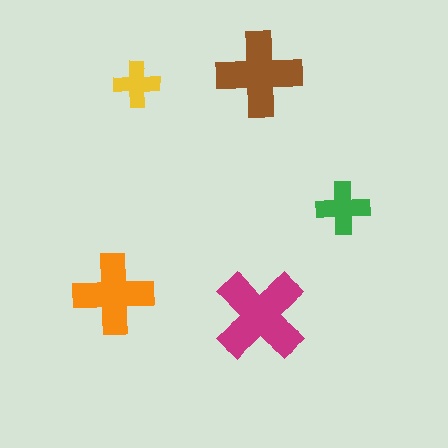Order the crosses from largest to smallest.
the magenta one, the brown one, the orange one, the green one, the yellow one.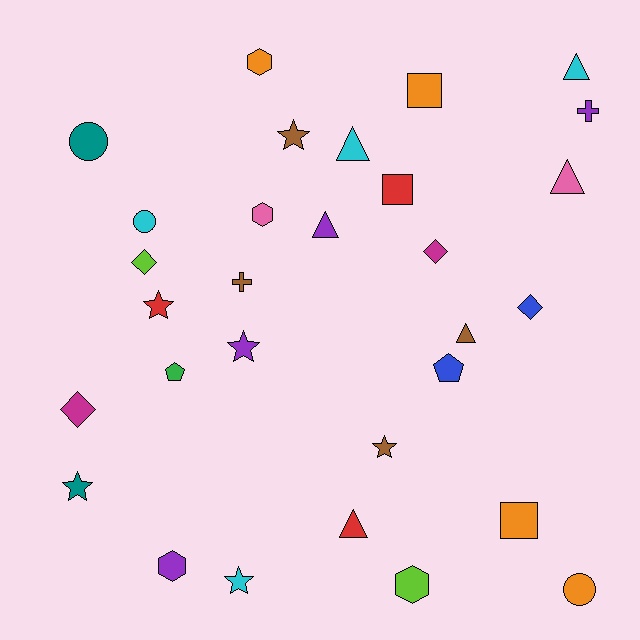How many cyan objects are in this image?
There are 4 cyan objects.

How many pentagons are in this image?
There are 2 pentagons.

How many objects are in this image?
There are 30 objects.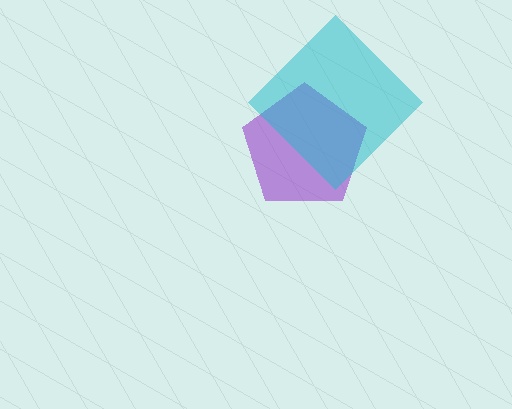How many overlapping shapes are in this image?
There are 2 overlapping shapes in the image.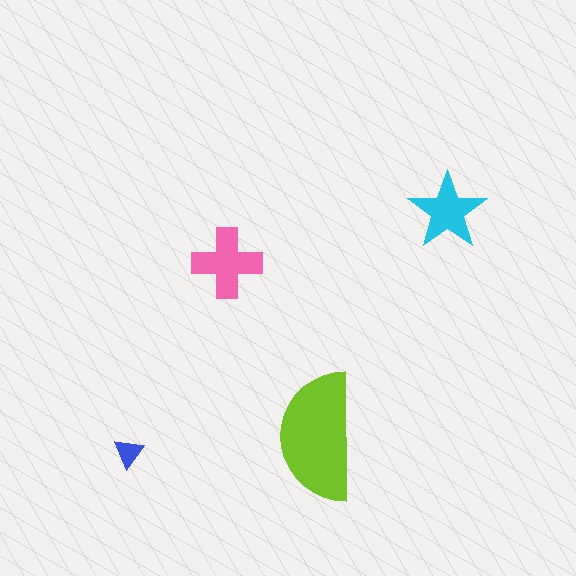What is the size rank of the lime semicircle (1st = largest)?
1st.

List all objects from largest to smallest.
The lime semicircle, the pink cross, the cyan star, the blue triangle.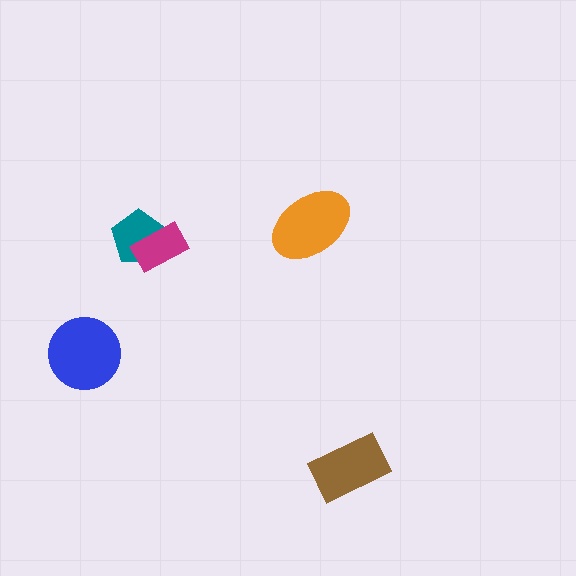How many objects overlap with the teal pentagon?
1 object overlaps with the teal pentagon.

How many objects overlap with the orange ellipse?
0 objects overlap with the orange ellipse.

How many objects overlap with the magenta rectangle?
1 object overlaps with the magenta rectangle.